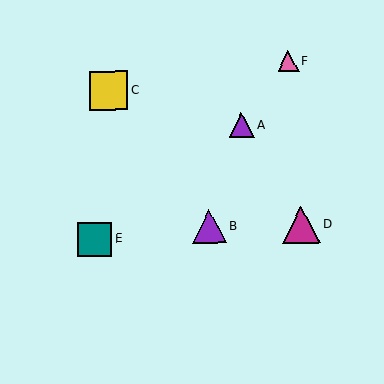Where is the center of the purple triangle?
The center of the purple triangle is at (209, 226).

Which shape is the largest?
The yellow square (labeled C) is the largest.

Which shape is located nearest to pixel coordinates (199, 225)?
The purple triangle (labeled B) at (209, 226) is nearest to that location.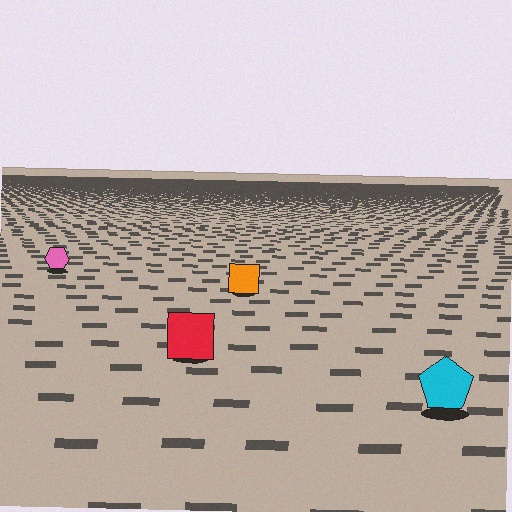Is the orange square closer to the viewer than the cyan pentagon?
No. The cyan pentagon is closer — you can tell from the texture gradient: the ground texture is coarser near it.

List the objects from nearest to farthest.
From nearest to farthest: the cyan pentagon, the red square, the orange square, the pink hexagon.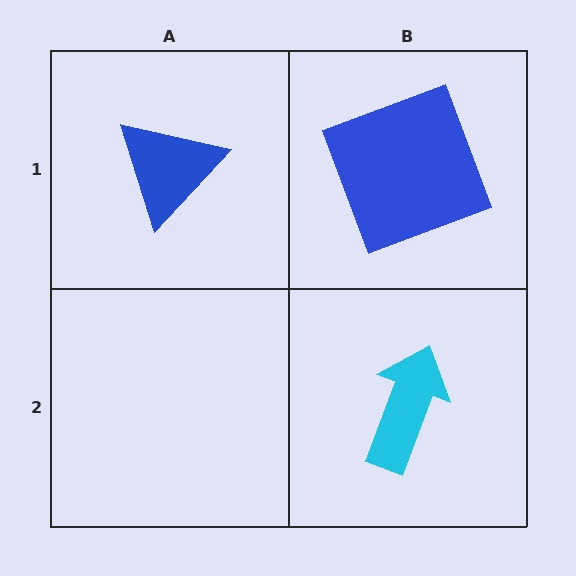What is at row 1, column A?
A blue triangle.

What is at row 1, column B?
A blue square.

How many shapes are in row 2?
1 shape.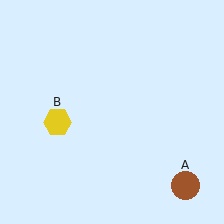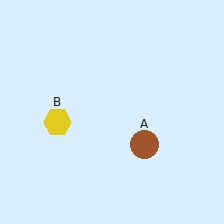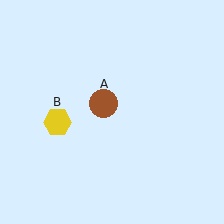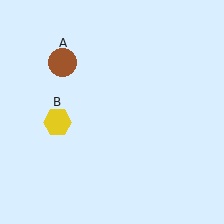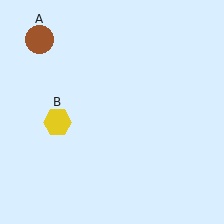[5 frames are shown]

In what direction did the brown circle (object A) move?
The brown circle (object A) moved up and to the left.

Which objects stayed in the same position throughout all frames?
Yellow hexagon (object B) remained stationary.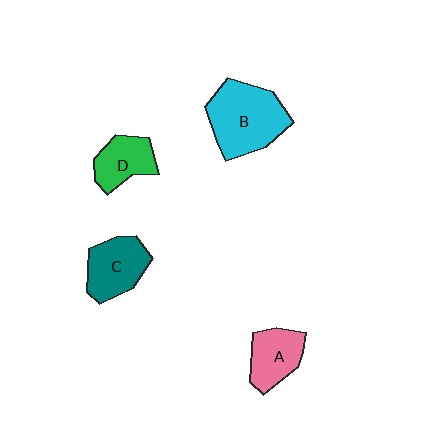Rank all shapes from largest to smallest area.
From largest to smallest: B (cyan), C (teal), A (pink), D (green).